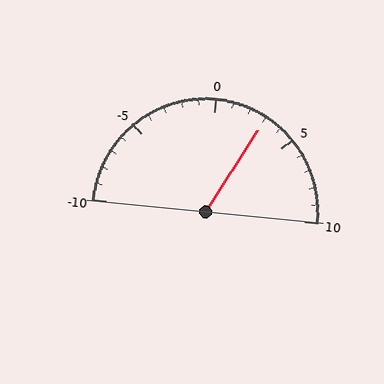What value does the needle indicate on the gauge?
The needle indicates approximately 3.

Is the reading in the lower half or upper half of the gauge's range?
The reading is in the upper half of the range (-10 to 10).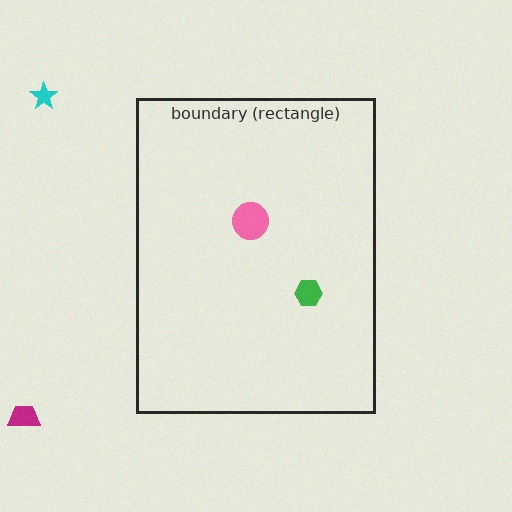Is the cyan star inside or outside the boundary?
Outside.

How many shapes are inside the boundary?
2 inside, 2 outside.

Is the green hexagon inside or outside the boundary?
Inside.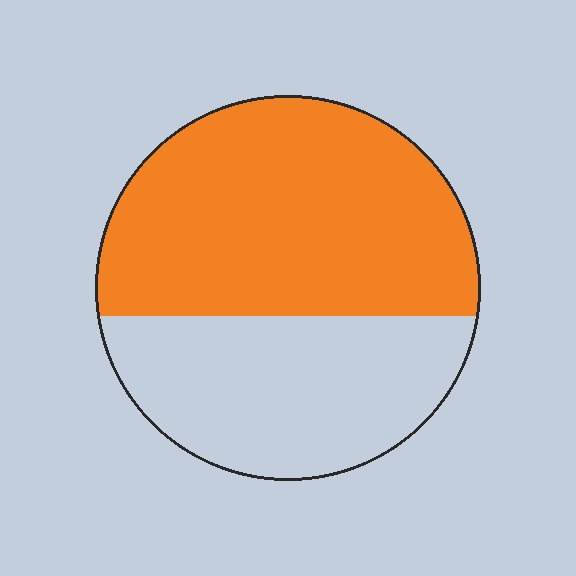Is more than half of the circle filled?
Yes.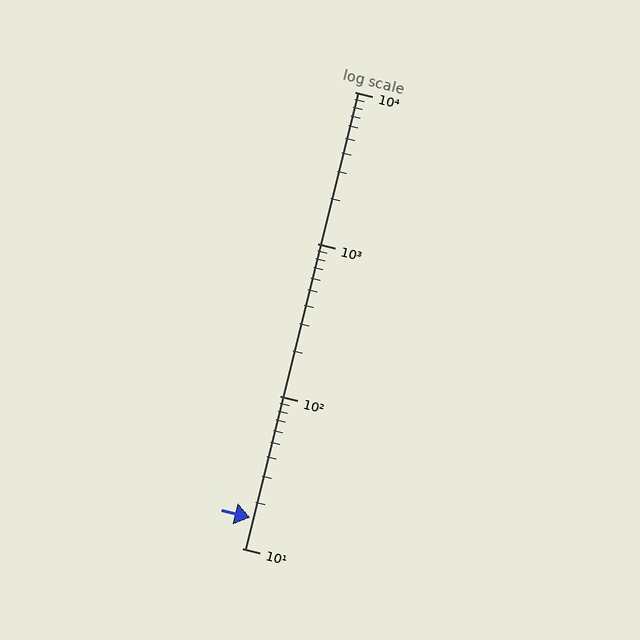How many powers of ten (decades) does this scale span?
The scale spans 3 decades, from 10 to 10000.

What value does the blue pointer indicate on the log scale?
The pointer indicates approximately 16.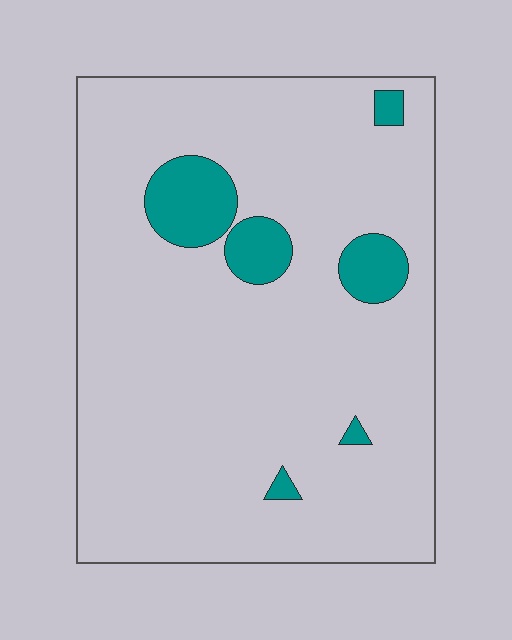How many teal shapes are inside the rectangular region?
6.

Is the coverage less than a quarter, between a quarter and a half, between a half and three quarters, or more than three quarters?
Less than a quarter.